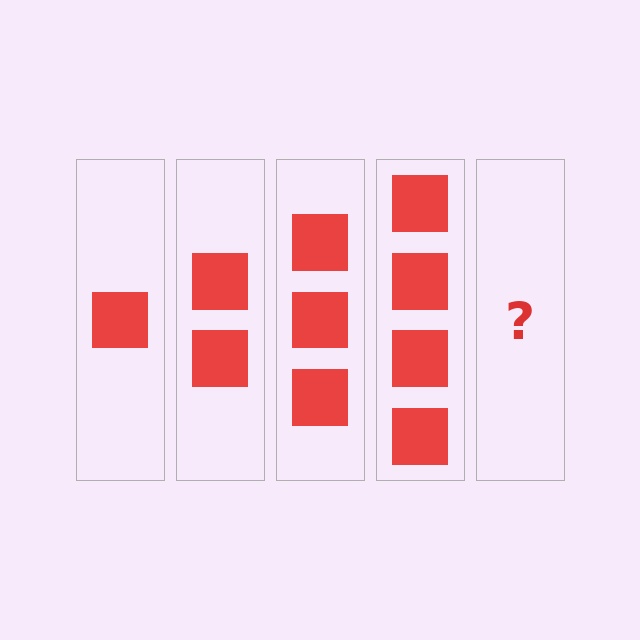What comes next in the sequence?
The next element should be 5 squares.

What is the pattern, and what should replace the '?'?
The pattern is that each step adds one more square. The '?' should be 5 squares.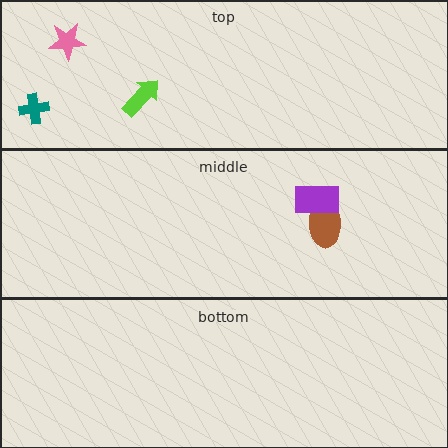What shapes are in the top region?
The lime arrow, the pink star, the teal cross.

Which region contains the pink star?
The top region.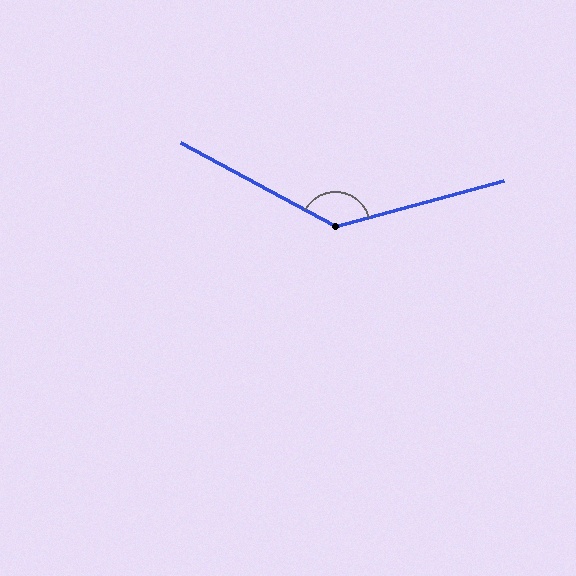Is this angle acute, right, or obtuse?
It is obtuse.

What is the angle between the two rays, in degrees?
Approximately 136 degrees.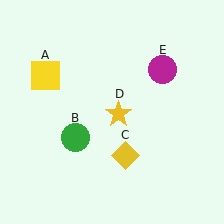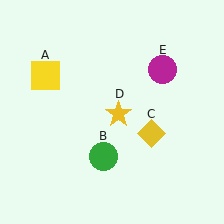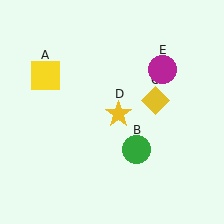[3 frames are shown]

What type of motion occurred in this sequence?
The green circle (object B), yellow diamond (object C) rotated counterclockwise around the center of the scene.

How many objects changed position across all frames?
2 objects changed position: green circle (object B), yellow diamond (object C).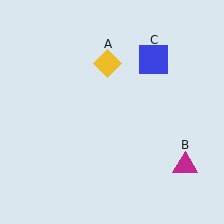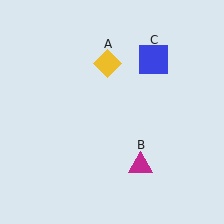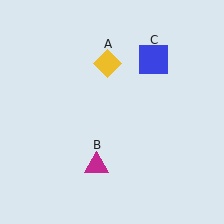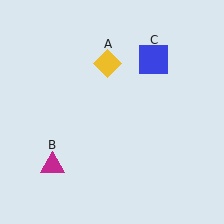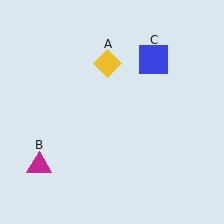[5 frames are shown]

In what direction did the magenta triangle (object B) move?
The magenta triangle (object B) moved left.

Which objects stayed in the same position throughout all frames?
Yellow diamond (object A) and blue square (object C) remained stationary.